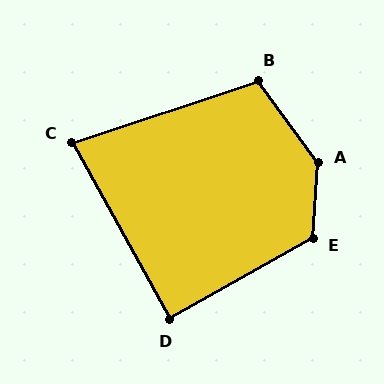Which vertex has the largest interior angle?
A, at approximately 140 degrees.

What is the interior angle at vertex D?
Approximately 89 degrees (approximately right).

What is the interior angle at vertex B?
Approximately 108 degrees (obtuse).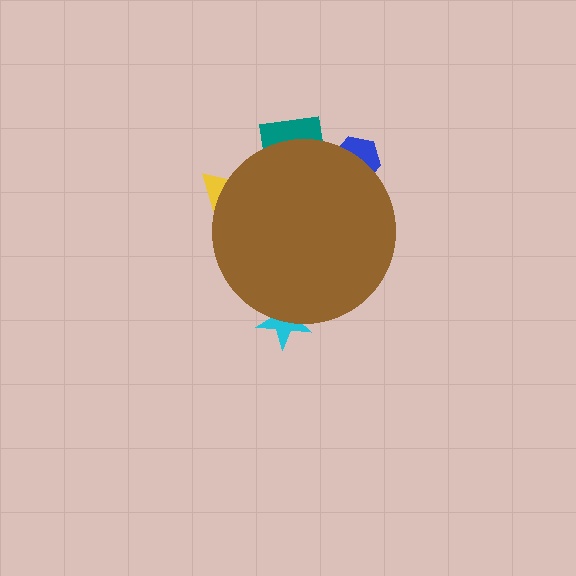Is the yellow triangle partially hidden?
Yes, the yellow triangle is partially hidden behind the brown circle.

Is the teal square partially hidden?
Yes, the teal square is partially hidden behind the brown circle.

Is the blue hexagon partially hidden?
Yes, the blue hexagon is partially hidden behind the brown circle.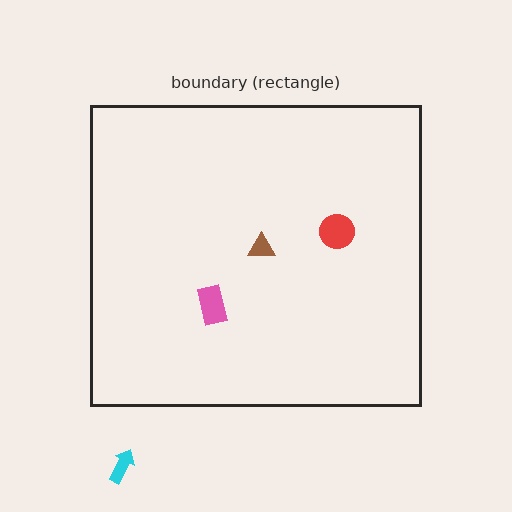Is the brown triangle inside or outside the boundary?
Inside.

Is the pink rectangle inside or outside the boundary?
Inside.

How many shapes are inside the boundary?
3 inside, 1 outside.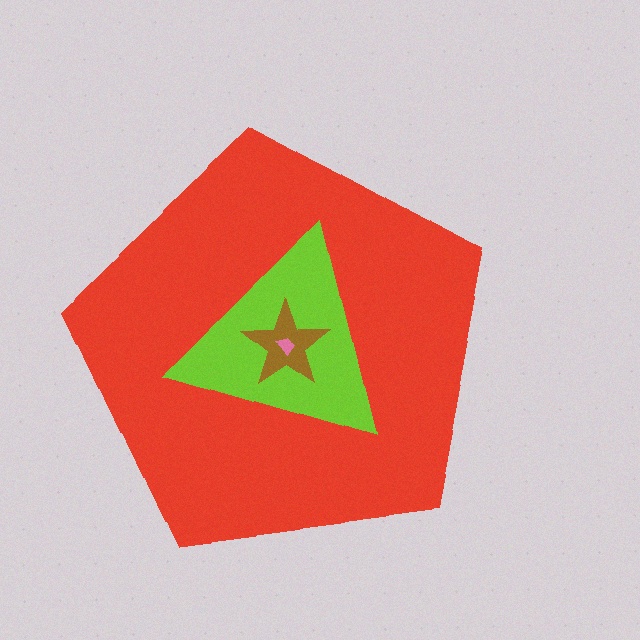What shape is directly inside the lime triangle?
The brown star.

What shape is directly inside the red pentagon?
The lime triangle.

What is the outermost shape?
The red pentagon.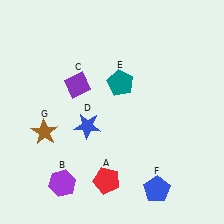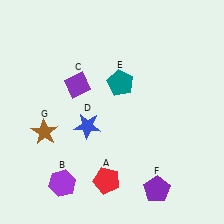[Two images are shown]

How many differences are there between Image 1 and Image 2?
There is 1 difference between the two images.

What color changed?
The pentagon (F) changed from blue in Image 1 to purple in Image 2.